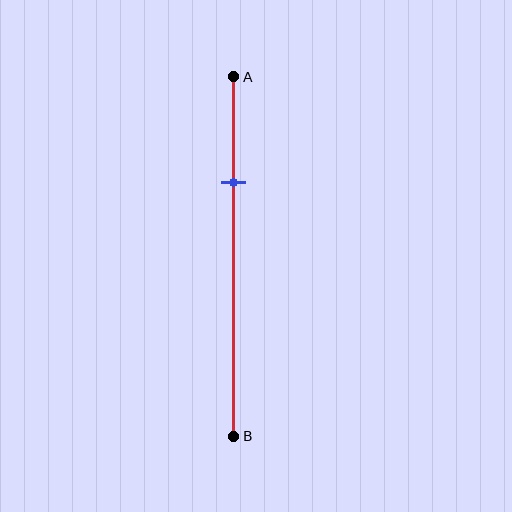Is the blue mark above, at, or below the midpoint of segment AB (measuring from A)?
The blue mark is above the midpoint of segment AB.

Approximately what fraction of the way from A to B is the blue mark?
The blue mark is approximately 30% of the way from A to B.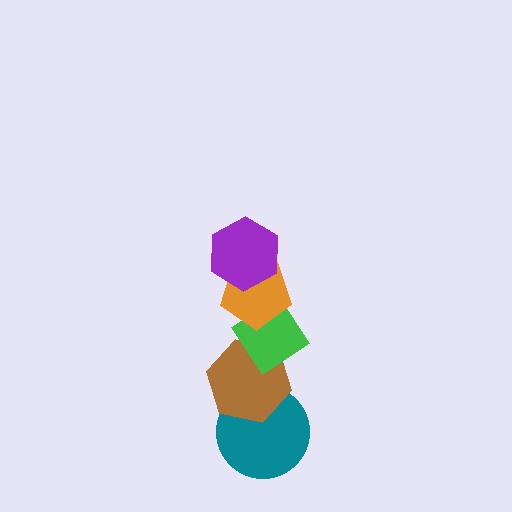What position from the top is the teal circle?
The teal circle is 5th from the top.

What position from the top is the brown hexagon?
The brown hexagon is 4th from the top.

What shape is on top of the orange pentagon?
The purple hexagon is on top of the orange pentagon.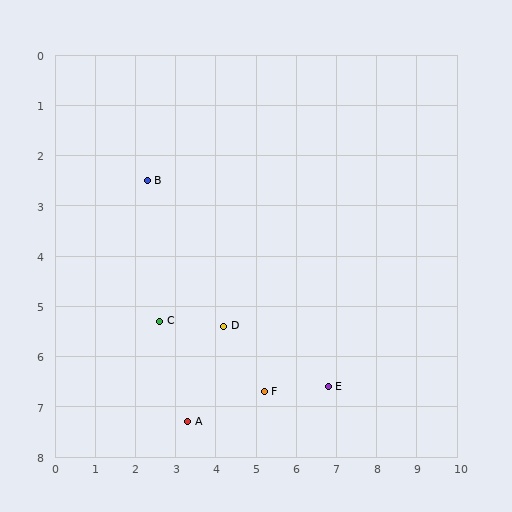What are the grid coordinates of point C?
Point C is at approximately (2.6, 5.3).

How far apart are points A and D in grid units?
Points A and D are about 2.1 grid units apart.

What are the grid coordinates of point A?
Point A is at approximately (3.3, 7.3).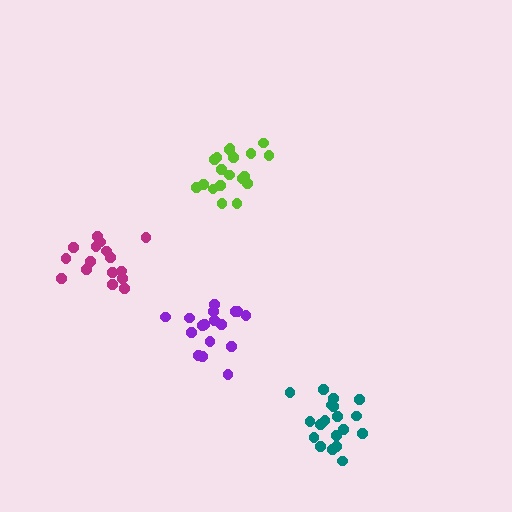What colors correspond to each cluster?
The clusters are colored: lime, magenta, purple, teal.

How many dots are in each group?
Group 1: 19 dots, Group 2: 16 dots, Group 3: 17 dots, Group 4: 19 dots (71 total).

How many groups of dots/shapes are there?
There are 4 groups.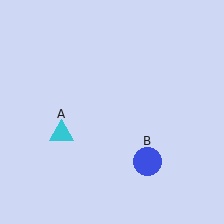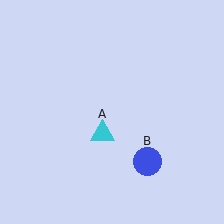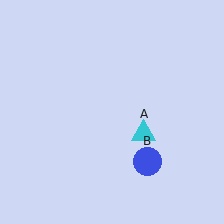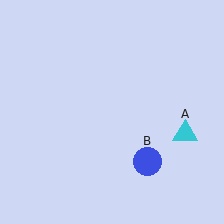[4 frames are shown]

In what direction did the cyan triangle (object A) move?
The cyan triangle (object A) moved right.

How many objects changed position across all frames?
1 object changed position: cyan triangle (object A).